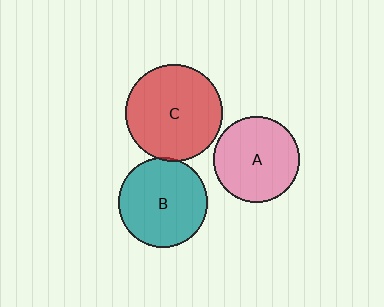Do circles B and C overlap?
Yes.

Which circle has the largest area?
Circle C (red).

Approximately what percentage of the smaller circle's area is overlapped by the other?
Approximately 5%.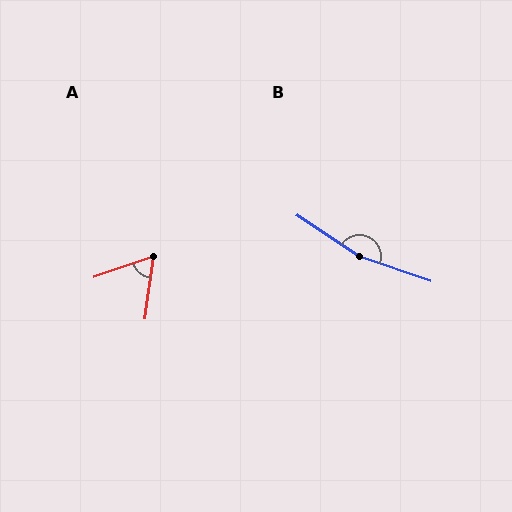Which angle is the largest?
B, at approximately 165 degrees.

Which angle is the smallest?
A, at approximately 63 degrees.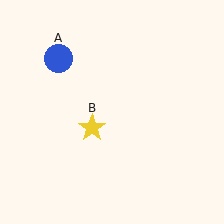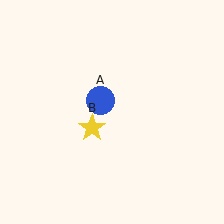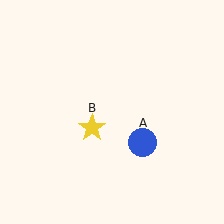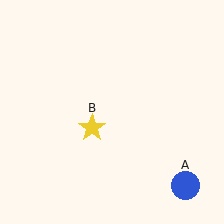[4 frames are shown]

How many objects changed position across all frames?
1 object changed position: blue circle (object A).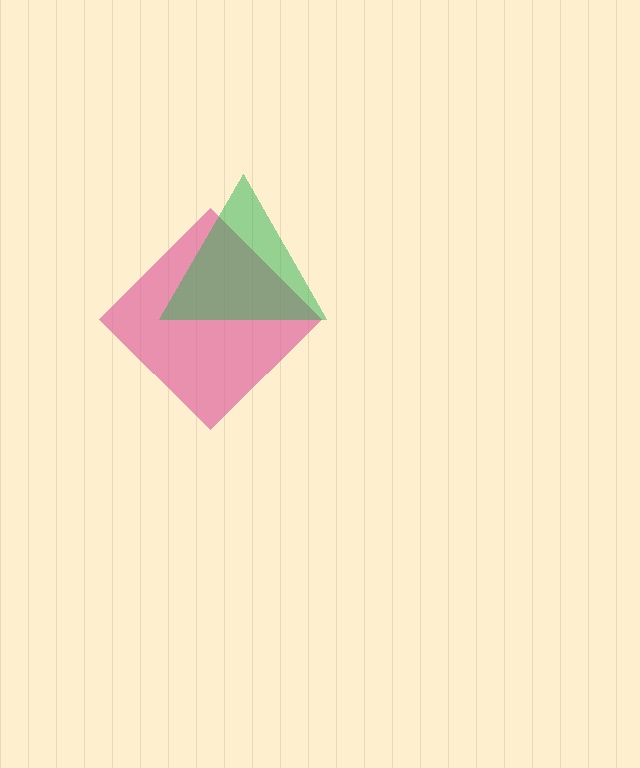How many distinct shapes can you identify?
There are 2 distinct shapes: a pink diamond, a green triangle.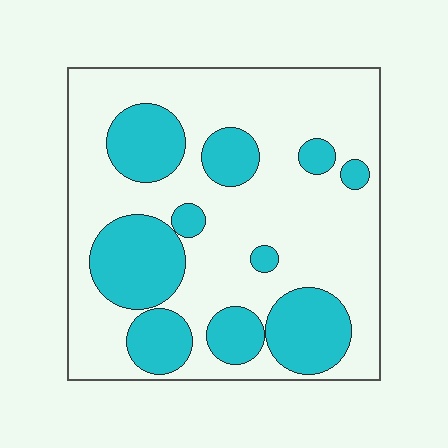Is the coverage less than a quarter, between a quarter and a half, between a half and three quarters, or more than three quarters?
Between a quarter and a half.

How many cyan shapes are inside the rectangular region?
10.